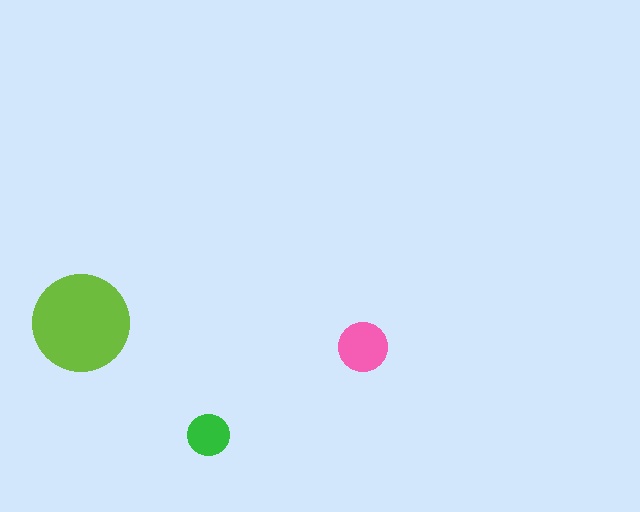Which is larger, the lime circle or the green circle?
The lime one.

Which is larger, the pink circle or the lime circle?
The lime one.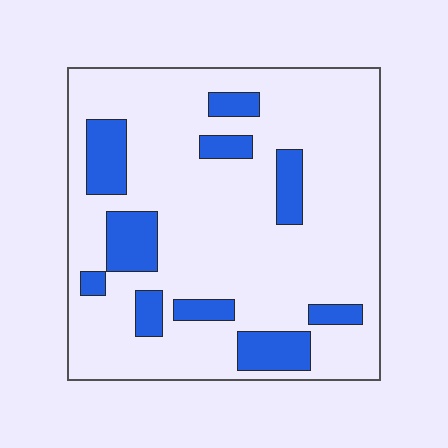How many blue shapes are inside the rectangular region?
10.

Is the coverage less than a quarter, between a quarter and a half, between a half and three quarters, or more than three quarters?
Less than a quarter.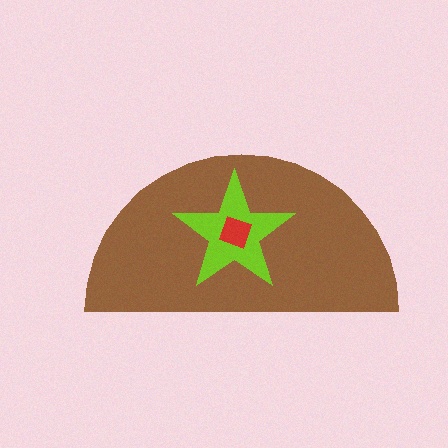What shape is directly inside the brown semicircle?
The lime star.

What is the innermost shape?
The red square.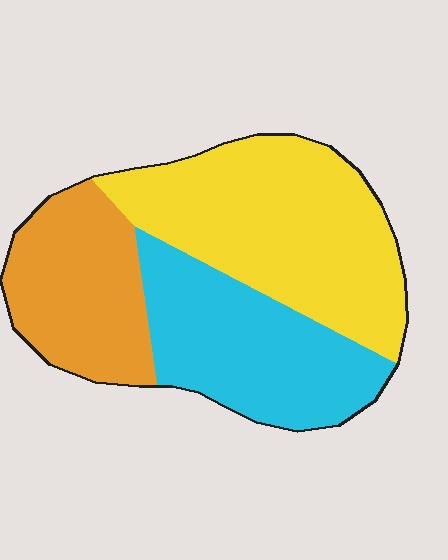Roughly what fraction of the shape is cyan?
Cyan takes up about one third (1/3) of the shape.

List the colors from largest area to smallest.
From largest to smallest: yellow, cyan, orange.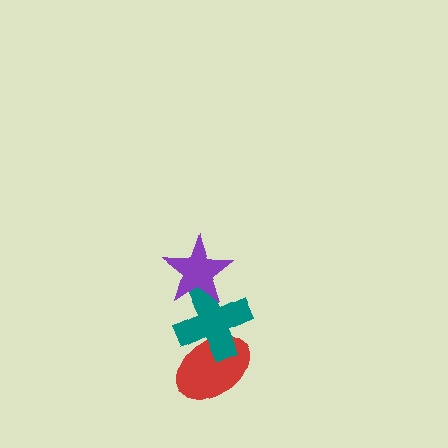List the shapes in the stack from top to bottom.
From top to bottom: the purple star, the teal cross, the red ellipse.